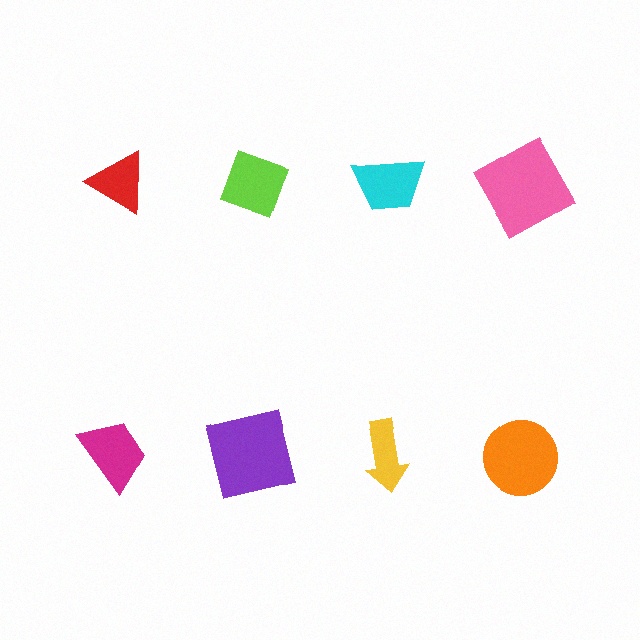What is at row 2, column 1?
A magenta trapezoid.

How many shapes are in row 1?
4 shapes.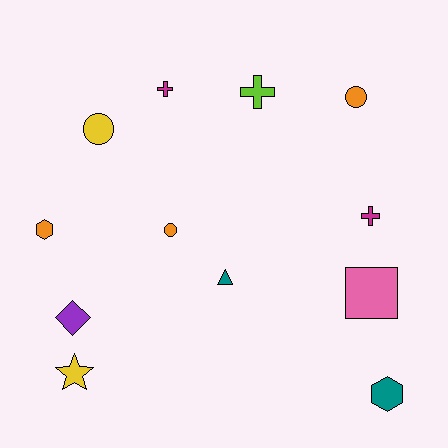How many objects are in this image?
There are 12 objects.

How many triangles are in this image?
There is 1 triangle.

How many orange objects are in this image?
There are 3 orange objects.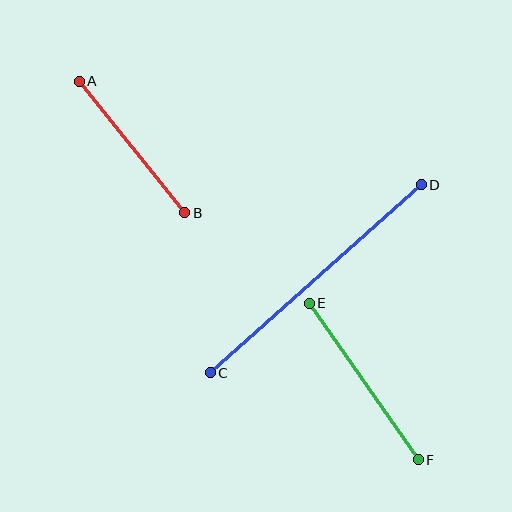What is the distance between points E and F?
The distance is approximately 190 pixels.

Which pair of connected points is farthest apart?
Points C and D are farthest apart.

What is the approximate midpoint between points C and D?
The midpoint is at approximately (316, 279) pixels.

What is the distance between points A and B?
The distance is approximately 169 pixels.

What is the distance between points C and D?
The distance is approximately 282 pixels.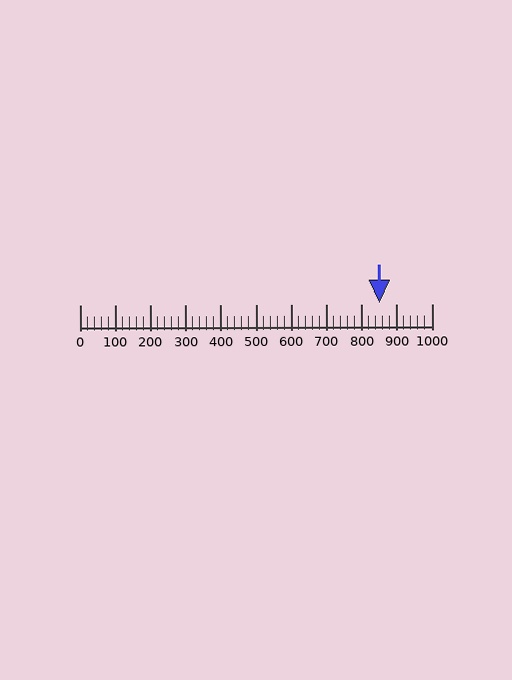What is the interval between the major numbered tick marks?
The major tick marks are spaced 100 units apart.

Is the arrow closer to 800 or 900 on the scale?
The arrow is closer to 900.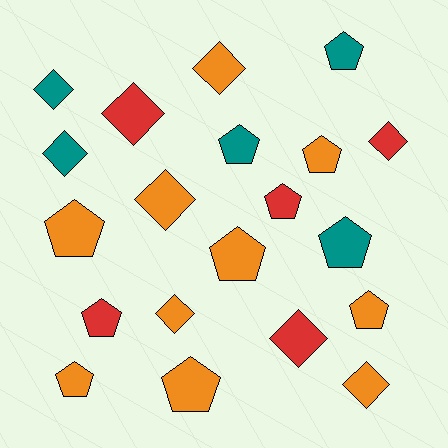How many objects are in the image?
There are 20 objects.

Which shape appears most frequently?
Pentagon, with 11 objects.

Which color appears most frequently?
Orange, with 10 objects.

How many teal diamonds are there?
There are 2 teal diamonds.